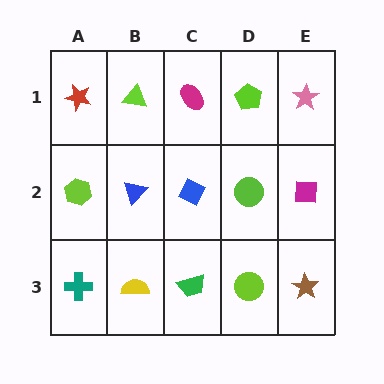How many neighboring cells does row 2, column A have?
3.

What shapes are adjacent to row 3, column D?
A lime circle (row 2, column D), a green trapezoid (row 3, column C), a brown star (row 3, column E).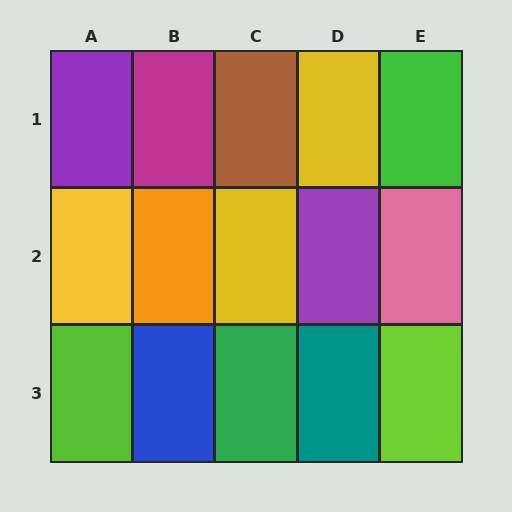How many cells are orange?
1 cell is orange.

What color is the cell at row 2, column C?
Yellow.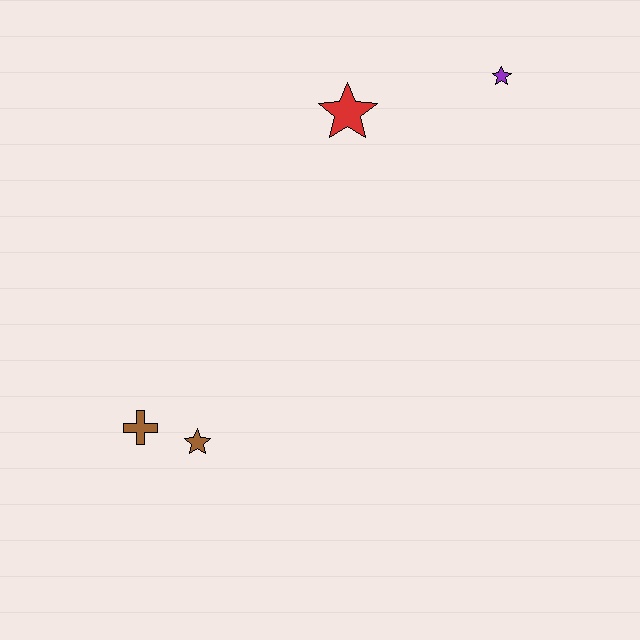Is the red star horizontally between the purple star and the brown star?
Yes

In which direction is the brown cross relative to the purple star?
The brown cross is to the left of the purple star.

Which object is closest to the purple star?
The red star is closest to the purple star.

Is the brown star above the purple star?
No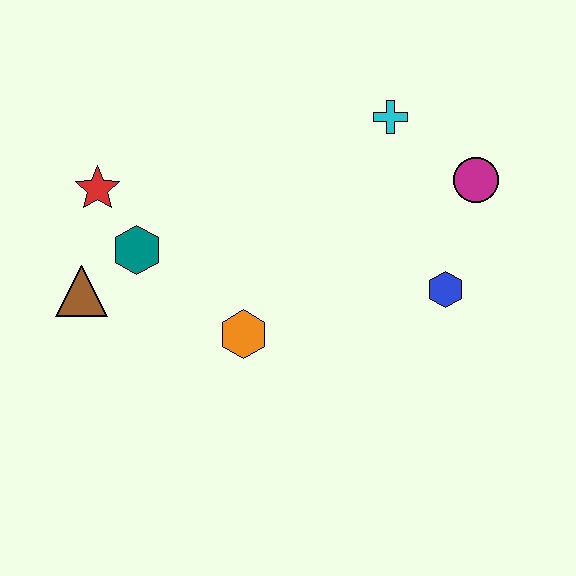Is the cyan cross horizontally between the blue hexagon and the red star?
Yes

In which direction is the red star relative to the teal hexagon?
The red star is above the teal hexagon.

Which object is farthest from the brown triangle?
The magenta circle is farthest from the brown triangle.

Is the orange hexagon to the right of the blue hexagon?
No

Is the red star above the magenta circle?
No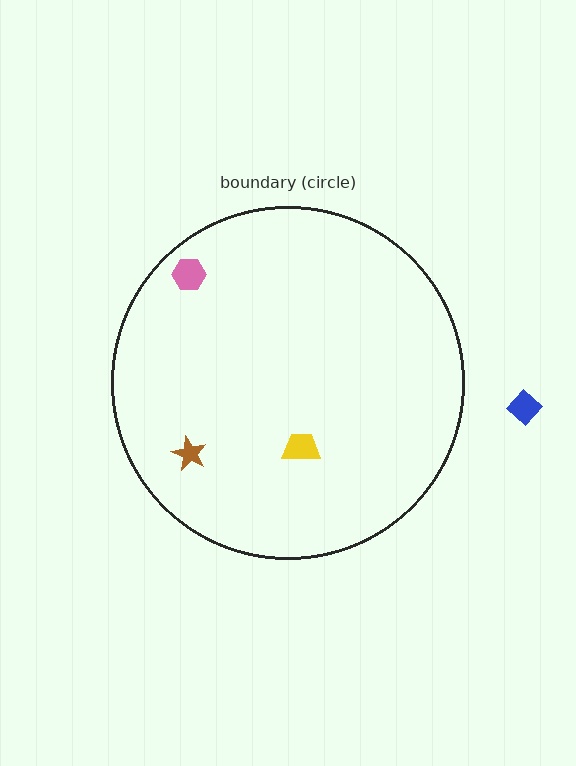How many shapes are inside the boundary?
3 inside, 1 outside.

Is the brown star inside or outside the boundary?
Inside.